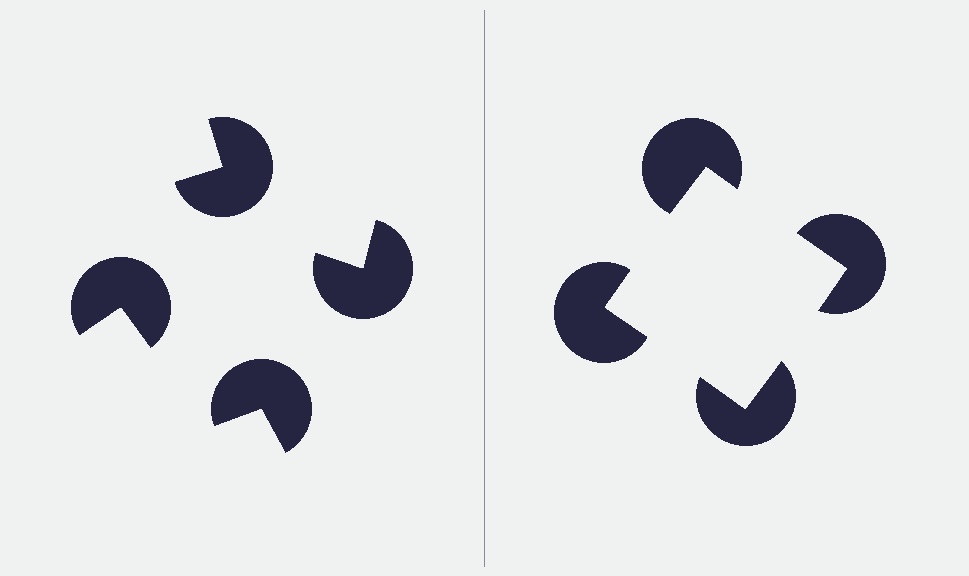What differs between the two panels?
The pac-man discs are positioned identically on both sides; only the wedge orientations differ. On the right they align to a square; on the left they are misaligned.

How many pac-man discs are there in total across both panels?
8 — 4 on each side.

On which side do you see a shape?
An illusory square appears on the right side. On the left side the wedge cuts are rotated, so no coherent shape forms.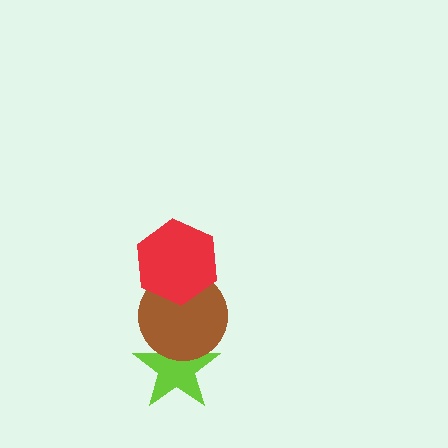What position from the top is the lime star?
The lime star is 3rd from the top.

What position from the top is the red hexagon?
The red hexagon is 1st from the top.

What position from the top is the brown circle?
The brown circle is 2nd from the top.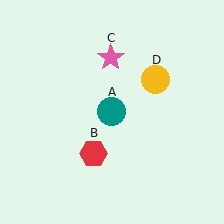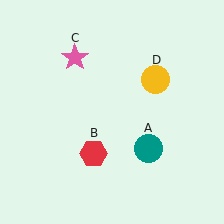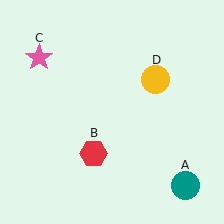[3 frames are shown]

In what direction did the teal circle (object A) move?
The teal circle (object A) moved down and to the right.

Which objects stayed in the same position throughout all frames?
Red hexagon (object B) and yellow circle (object D) remained stationary.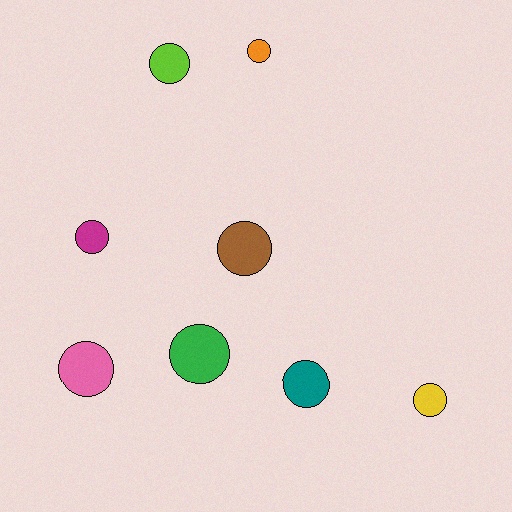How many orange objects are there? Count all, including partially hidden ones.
There is 1 orange object.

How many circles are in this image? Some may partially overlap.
There are 8 circles.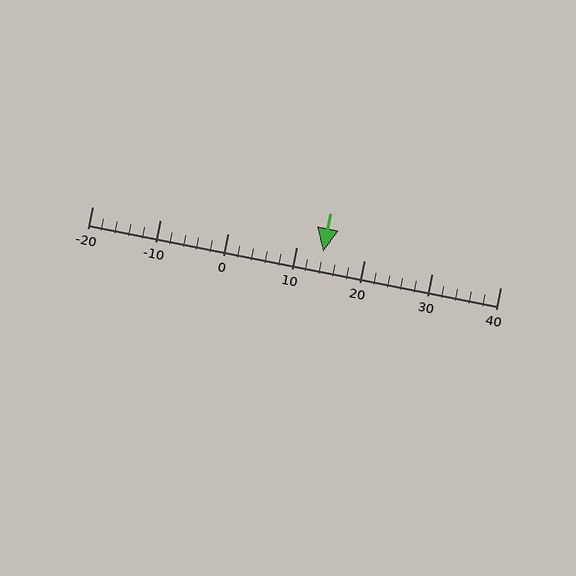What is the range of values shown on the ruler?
The ruler shows values from -20 to 40.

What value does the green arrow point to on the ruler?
The green arrow points to approximately 14.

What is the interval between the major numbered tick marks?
The major tick marks are spaced 10 units apart.